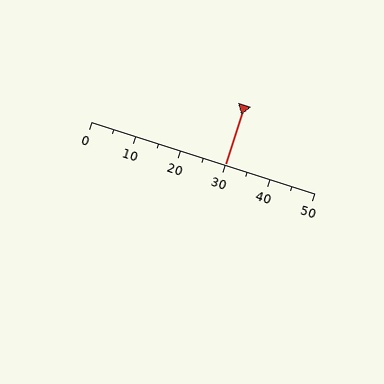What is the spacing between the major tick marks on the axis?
The major ticks are spaced 10 apart.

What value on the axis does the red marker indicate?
The marker indicates approximately 30.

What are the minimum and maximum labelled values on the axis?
The axis runs from 0 to 50.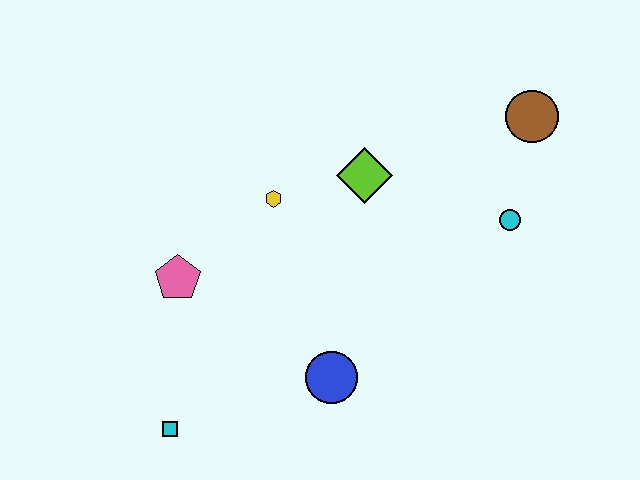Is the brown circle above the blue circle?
Yes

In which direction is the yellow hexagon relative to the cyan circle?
The yellow hexagon is to the left of the cyan circle.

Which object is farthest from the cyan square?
The brown circle is farthest from the cyan square.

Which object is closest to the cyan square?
The pink pentagon is closest to the cyan square.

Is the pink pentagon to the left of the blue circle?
Yes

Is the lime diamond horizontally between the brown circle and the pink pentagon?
Yes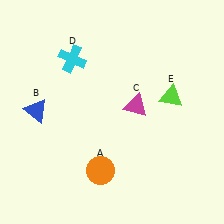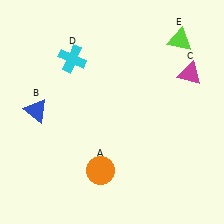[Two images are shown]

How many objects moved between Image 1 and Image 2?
2 objects moved between the two images.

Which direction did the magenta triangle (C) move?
The magenta triangle (C) moved right.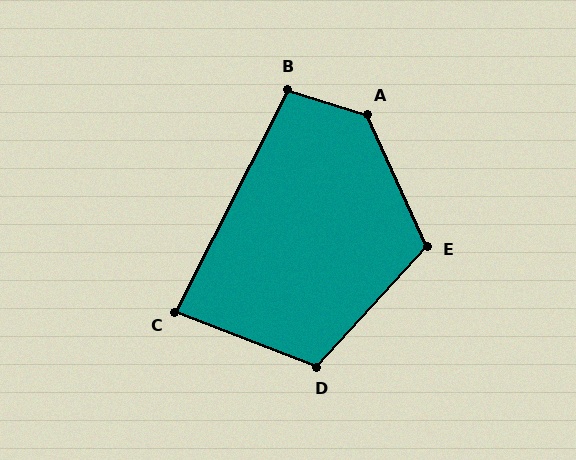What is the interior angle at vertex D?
Approximately 111 degrees (obtuse).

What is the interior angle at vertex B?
Approximately 100 degrees (obtuse).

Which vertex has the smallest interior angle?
C, at approximately 84 degrees.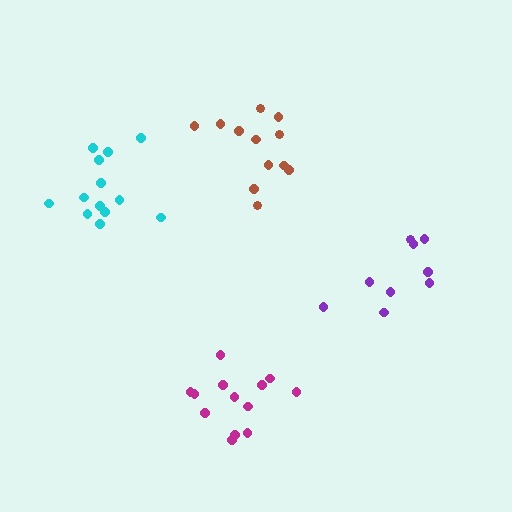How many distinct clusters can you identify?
There are 4 distinct clusters.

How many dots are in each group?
Group 1: 12 dots, Group 2: 13 dots, Group 3: 13 dots, Group 4: 9 dots (47 total).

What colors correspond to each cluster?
The clusters are colored: brown, magenta, cyan, purple.